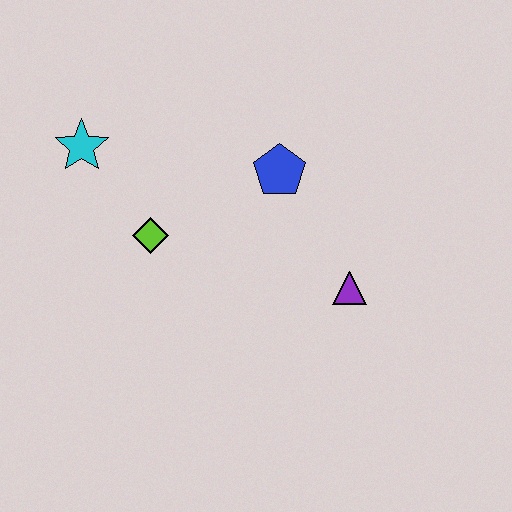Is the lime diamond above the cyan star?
No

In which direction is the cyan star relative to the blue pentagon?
The cyan star is to the left of the blue pentagon.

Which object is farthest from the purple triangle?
The cyan star is farthest from the purple triangle.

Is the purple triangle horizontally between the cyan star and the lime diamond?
No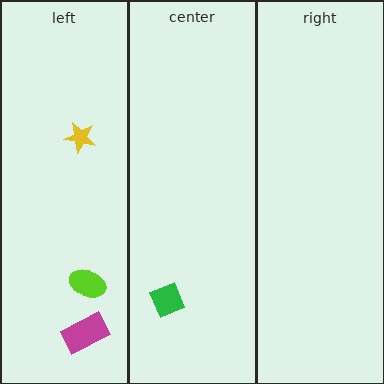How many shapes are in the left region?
3.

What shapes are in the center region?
The green diamond.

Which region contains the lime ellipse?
The left region.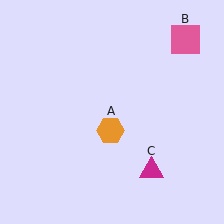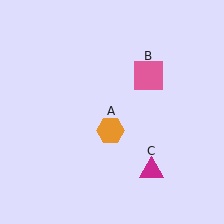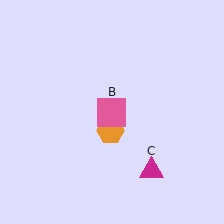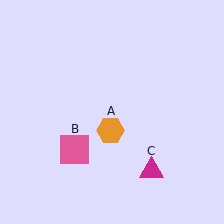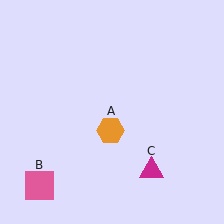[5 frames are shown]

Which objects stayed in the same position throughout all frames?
Orange hexagon (object A) and magenta triangle (object C) remained stationary.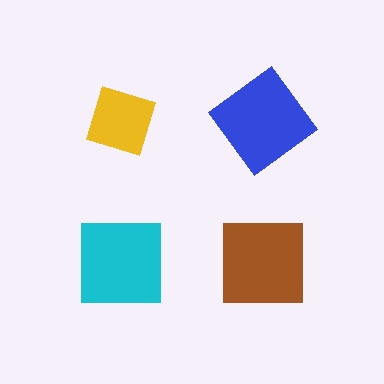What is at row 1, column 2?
A blue diamond.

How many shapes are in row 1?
2 shapes.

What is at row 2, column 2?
A brown square.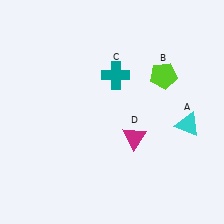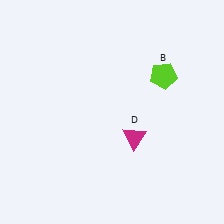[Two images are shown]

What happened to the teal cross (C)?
The teal cross (C) was removed in Image 2. It was in the top-right area of Image 1.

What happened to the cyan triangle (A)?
The cyan triangle (A) was removed in Image 2. It was in the bottom-right area of Image 1.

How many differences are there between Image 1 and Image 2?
There are 2 differences between the two images.